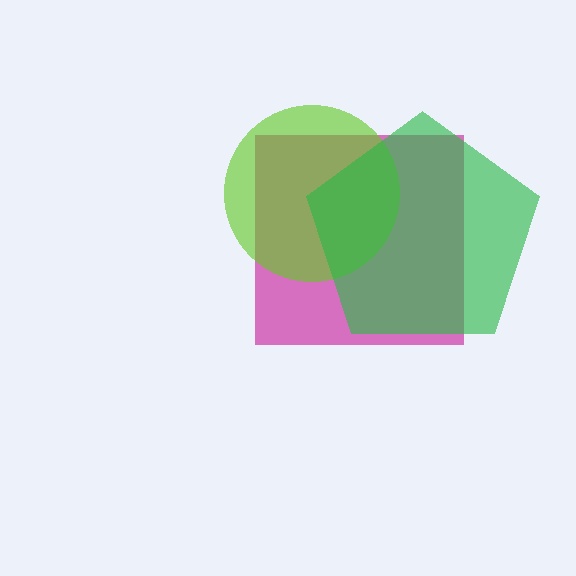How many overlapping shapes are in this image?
There are 3 overlapping shapes in the image.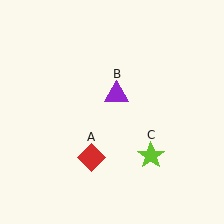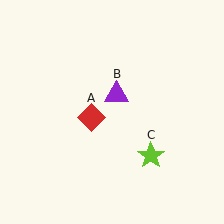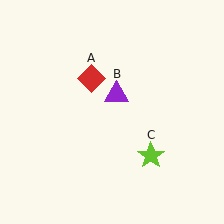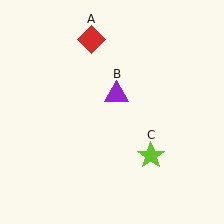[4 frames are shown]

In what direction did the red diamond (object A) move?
The red diamond (object A) moved up.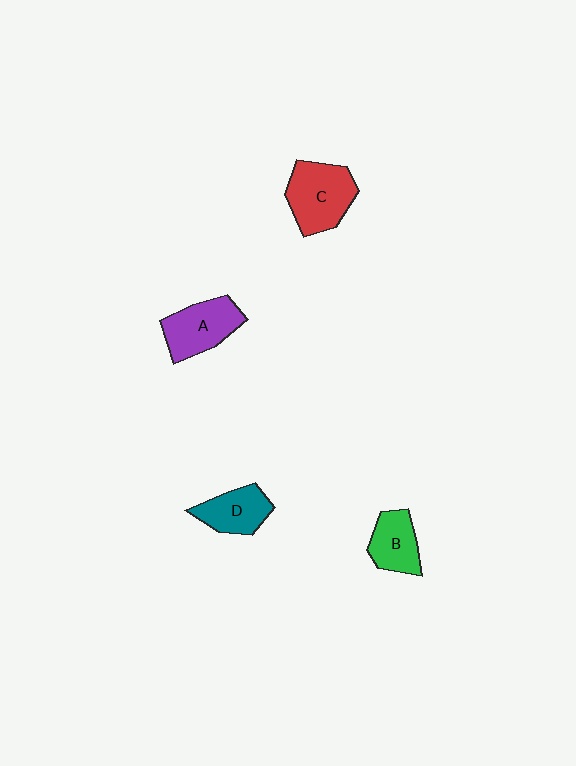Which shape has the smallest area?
Shape B (green).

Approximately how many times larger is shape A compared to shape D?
Approximately 1.2 times.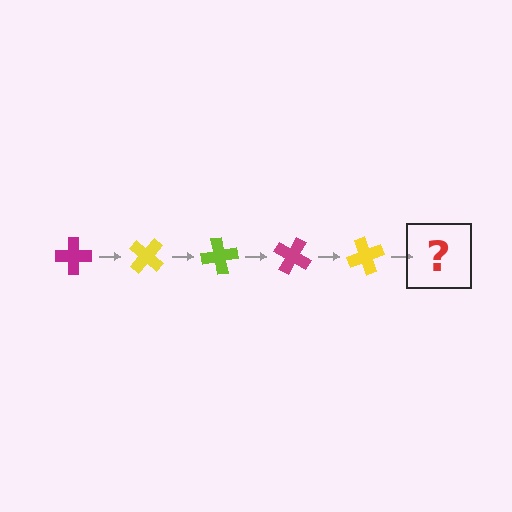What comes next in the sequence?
The next element should be a lime cross, rotated 200 degrees from the start.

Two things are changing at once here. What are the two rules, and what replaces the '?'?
The two rules are that it rotates 40 degrees each step and the color cycles through magenta, yellow, and lime. The '?' should be a lime cross, rotated 200 degrees from the start.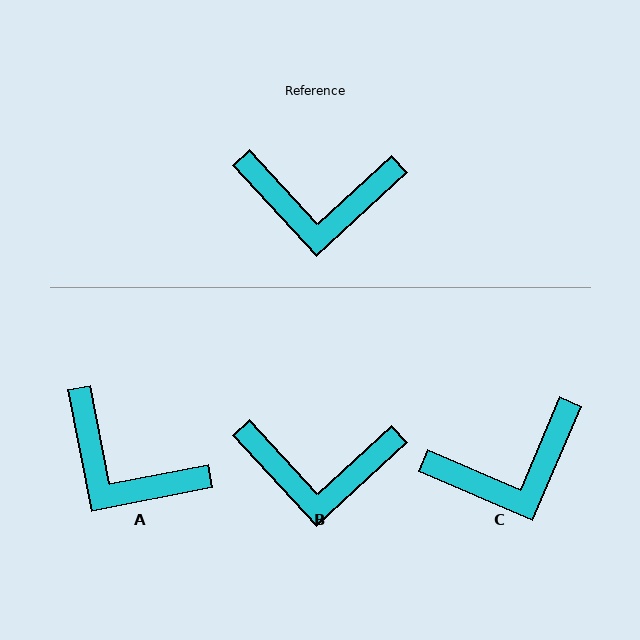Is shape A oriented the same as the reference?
No, it is off by about 32 degrees.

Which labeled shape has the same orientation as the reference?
B.